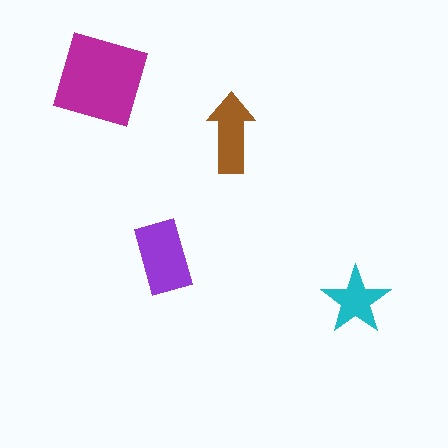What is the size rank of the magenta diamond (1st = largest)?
1st.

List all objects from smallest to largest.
The cyan star, the brown arrow, the purple rectangle, the magenta diamond.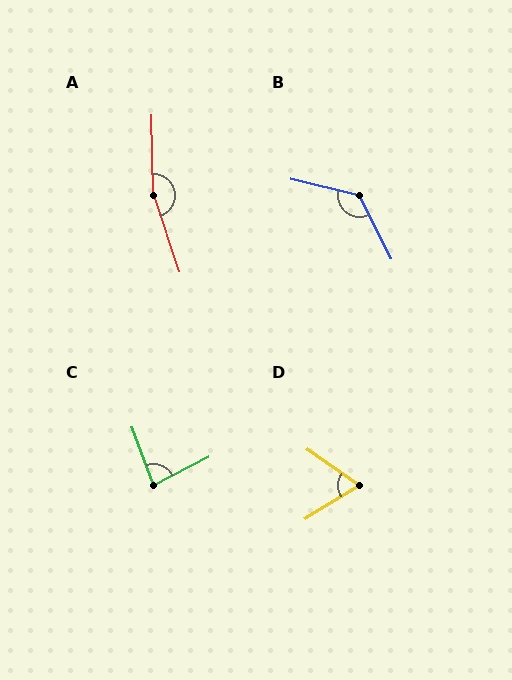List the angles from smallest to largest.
D (66°), C (83°), B (130°), A (162°).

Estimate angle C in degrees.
Approximately 83 degrees.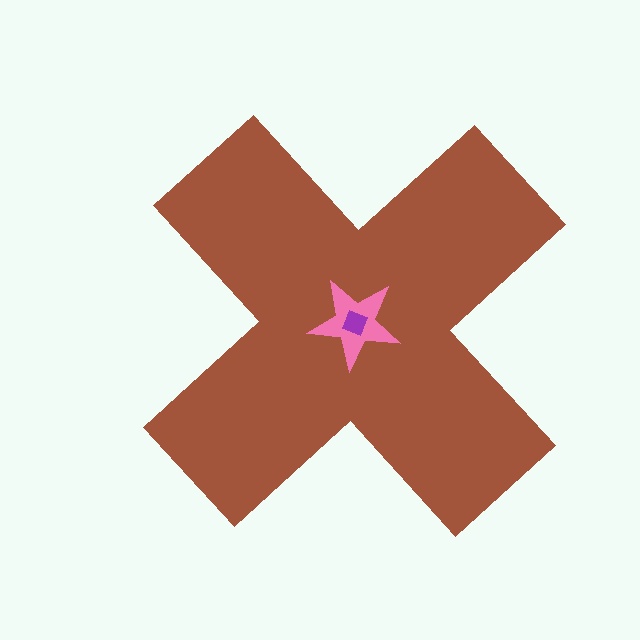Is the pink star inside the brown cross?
Yes.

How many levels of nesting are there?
3.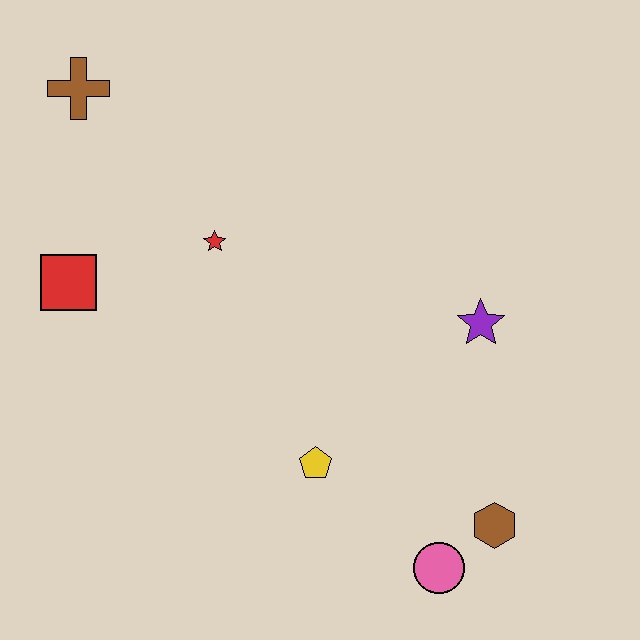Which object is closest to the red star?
The red square is closest to the red star.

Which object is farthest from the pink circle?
The brown cross is farthest from the pink circle.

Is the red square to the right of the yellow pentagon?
No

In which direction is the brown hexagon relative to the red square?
The brown hexagon is to the right of the red square.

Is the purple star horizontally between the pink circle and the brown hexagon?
Yes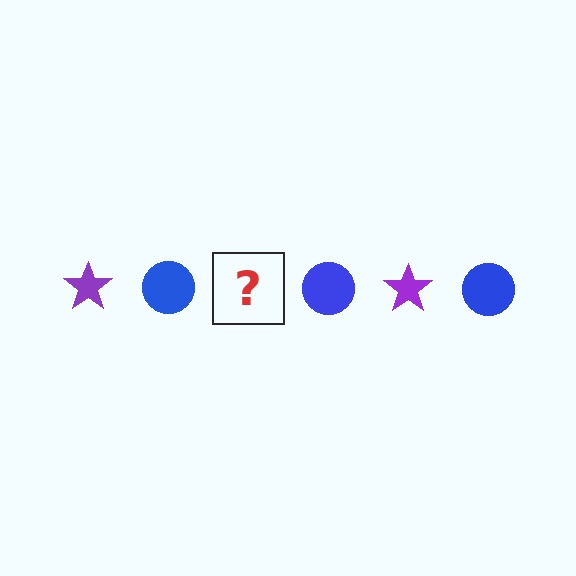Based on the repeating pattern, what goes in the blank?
The blank should be a purple star.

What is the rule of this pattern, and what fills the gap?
The rule is that the pattern alternates between purple star and blue circle. The gap should be filled with a purple star.